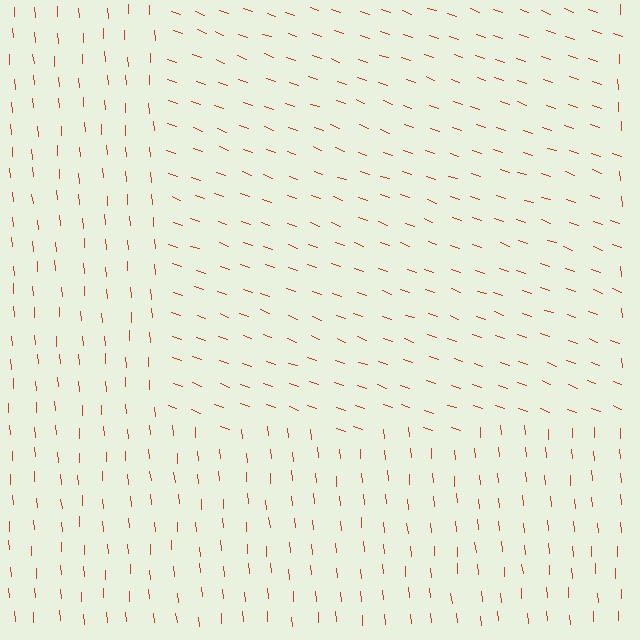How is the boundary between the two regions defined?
The boundary is defined purely by a change in line orientation (approximately 66 degrees difference). All lines are the same color and thickness.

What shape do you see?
I see a rectangle.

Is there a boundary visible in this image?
Yes, there is a texture boundary formed by a change in line orientation.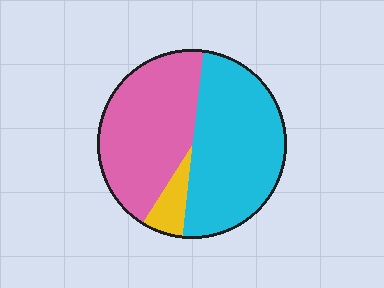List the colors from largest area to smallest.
From largest to smallest: cyan, pink, yellow.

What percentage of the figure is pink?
Pink covers roughly 45% of the figure.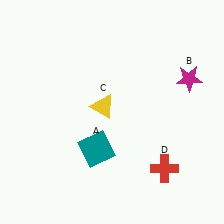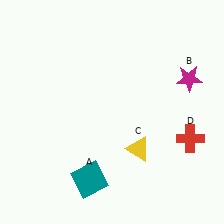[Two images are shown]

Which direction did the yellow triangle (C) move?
The yellow triangle (C) moved down.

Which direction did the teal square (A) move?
The teal square (A) moved down.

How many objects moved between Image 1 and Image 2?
3 objects moved between the two images.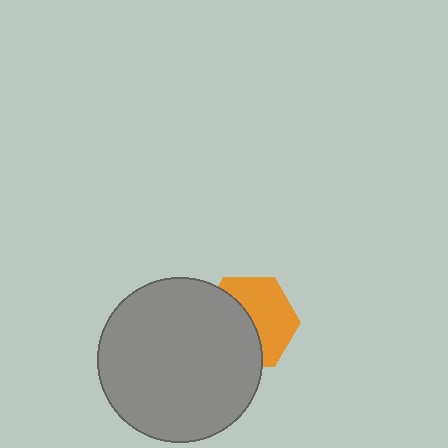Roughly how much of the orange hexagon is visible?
About half of it is visible (roughly 51%).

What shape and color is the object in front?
The object in front is a gray circle.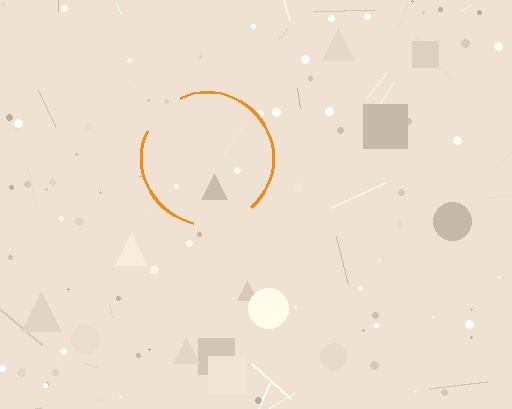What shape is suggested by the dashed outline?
The dashed outline suggests a circle.